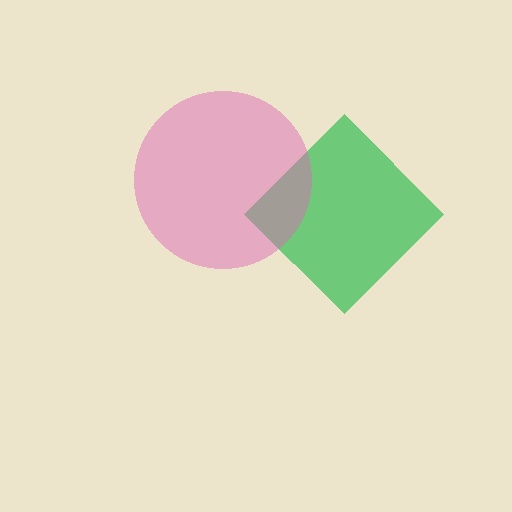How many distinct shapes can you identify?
There are 2 distinct shapes: a green diamond, a pink circle.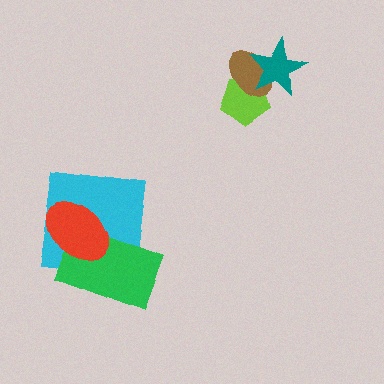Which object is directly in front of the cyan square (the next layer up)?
The green rectangle is directly in front of the cyan square.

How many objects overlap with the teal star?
2 objects overlap with the teal star.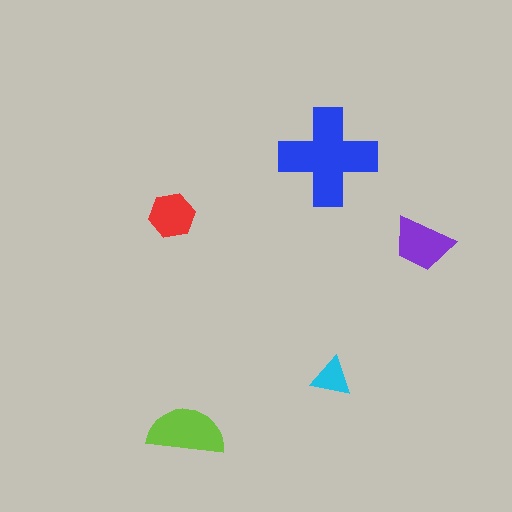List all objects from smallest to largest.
The cyan triangle, the red hexagon, the purple trapezoid, the lime semicircle, the blue cross.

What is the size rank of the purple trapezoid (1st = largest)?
3rd.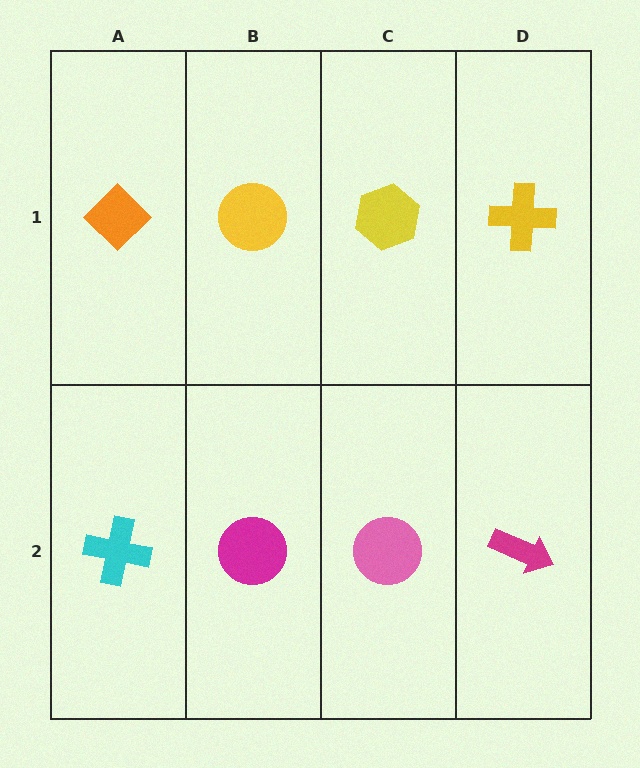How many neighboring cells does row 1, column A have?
2.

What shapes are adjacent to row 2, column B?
A yellow circle (row 1, column B), a cyan cross (row 2, column A), a pink circle (row 2, column C).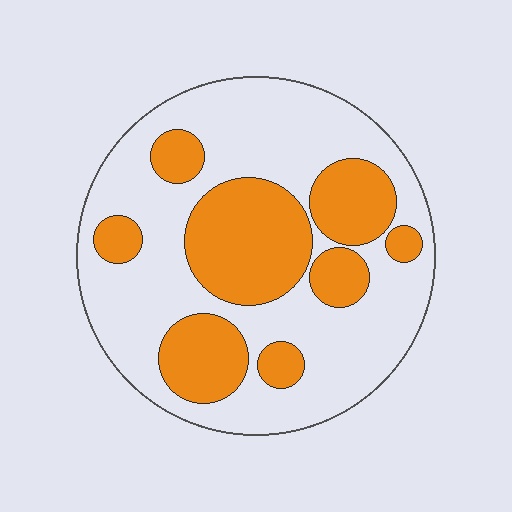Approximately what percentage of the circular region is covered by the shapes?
Approximately 35%.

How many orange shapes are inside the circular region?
8.